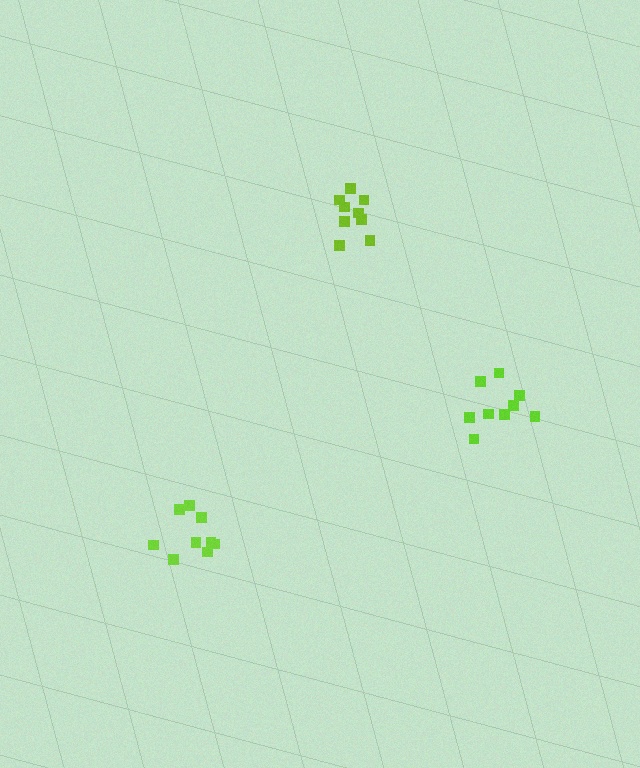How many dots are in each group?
Group 1: 9 dots, Group 2: 9 dots, Group 3: 9 dots (27 total).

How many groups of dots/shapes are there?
There are 3 groups.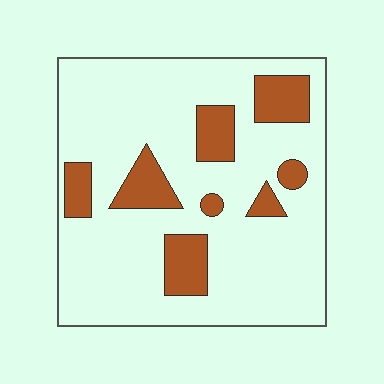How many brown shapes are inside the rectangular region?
8.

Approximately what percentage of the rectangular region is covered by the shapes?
Approximately 20%.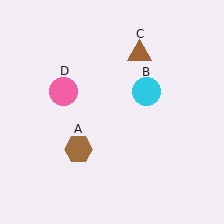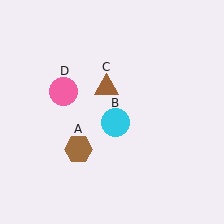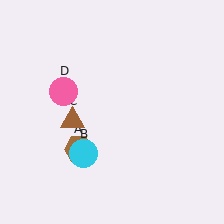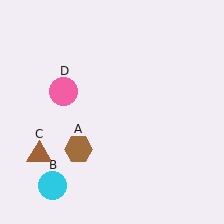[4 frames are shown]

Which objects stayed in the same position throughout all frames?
Brown hexagon (object A) and pink circle (object D) remained stationary.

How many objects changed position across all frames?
2 objects changed position: cyan circle (object B), brown triangle (object C).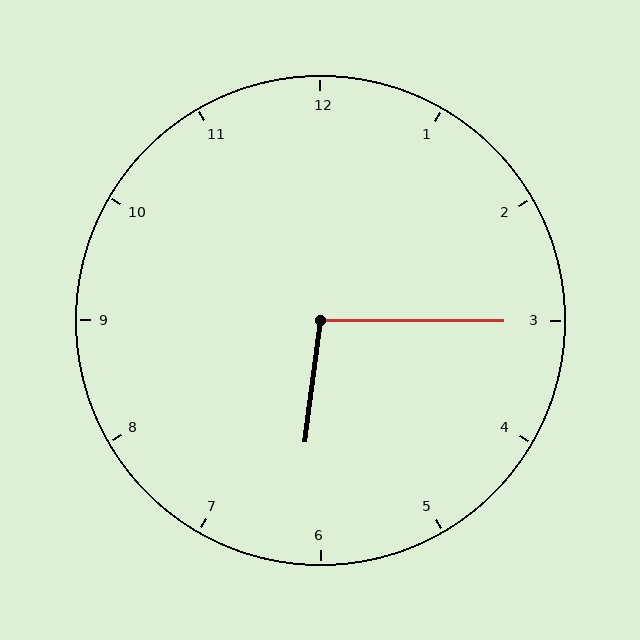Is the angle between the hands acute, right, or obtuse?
It is obtuse.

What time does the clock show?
6:15.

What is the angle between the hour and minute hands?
Approximately 98 degrees.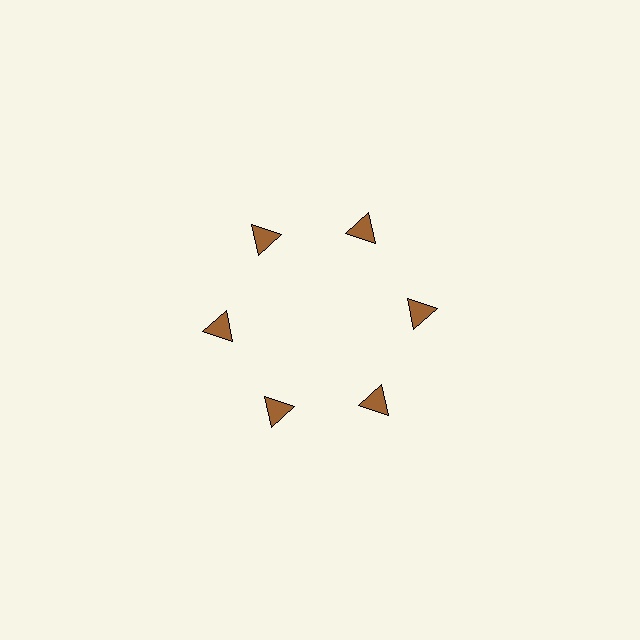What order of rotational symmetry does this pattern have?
This pattern has 6-fold rotational symmetry.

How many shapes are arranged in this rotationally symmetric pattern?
There are 6 shapes, arranged in 6 groups of 1.